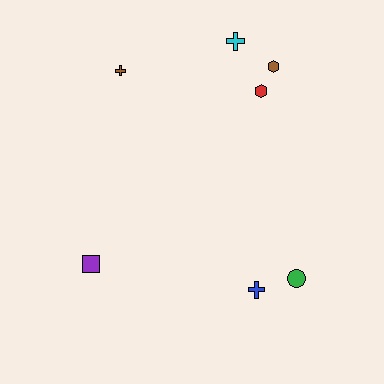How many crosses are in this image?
There are 3 crosses.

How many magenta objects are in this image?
There are no magenta objects.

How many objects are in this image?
There are 7 objects.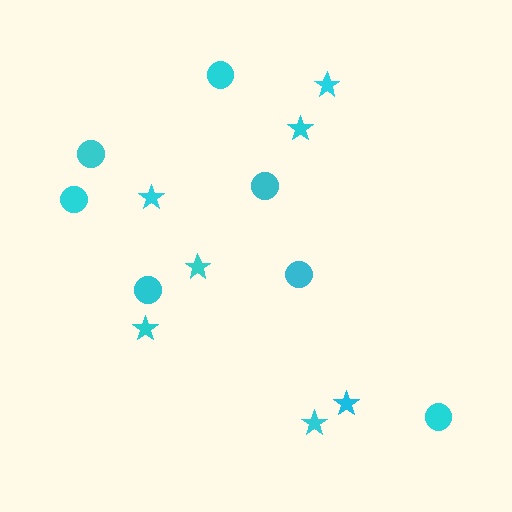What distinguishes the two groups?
There are 2 groups: one group of circles (7) and one group of stars (7).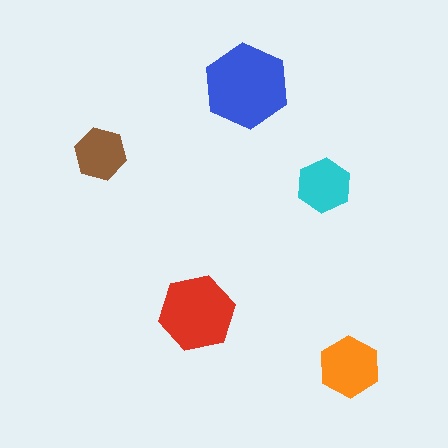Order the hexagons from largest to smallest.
the blue one, the red one, the orange one, the cyan one, the brown one.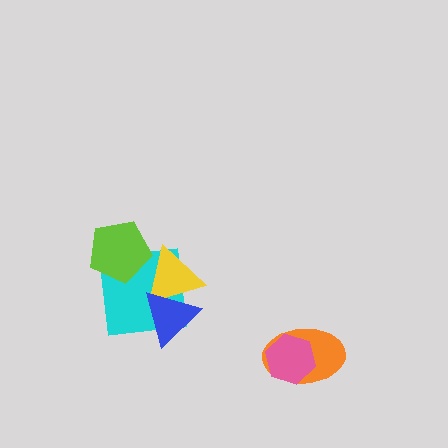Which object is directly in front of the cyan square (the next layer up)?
The yellow triangle is directly in front of the cyan square.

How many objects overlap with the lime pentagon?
2 objects overlap with the lime pentagon.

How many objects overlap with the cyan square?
3 objects overlap with the cyan square.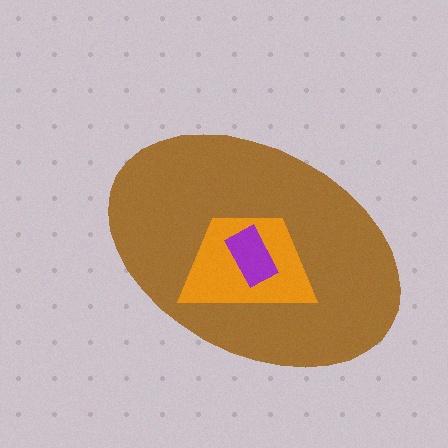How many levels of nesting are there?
3.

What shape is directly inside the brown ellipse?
The orange trapezoid.